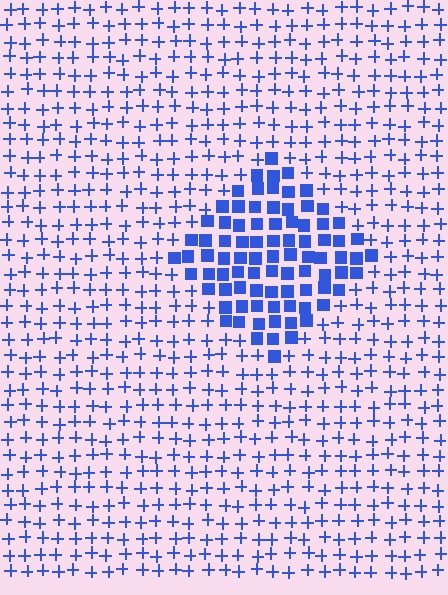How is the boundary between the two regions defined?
The boundary is defined by a change in element shape: squares inside vs. plus signs outside. All elements share the same color and spacing.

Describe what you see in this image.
The image is filled with small blue elements arranged in a uniform grid. A diamond-shaped region contains squares, while the surrounding area contains plus signs. The boundary is defined purely by the change in element shape.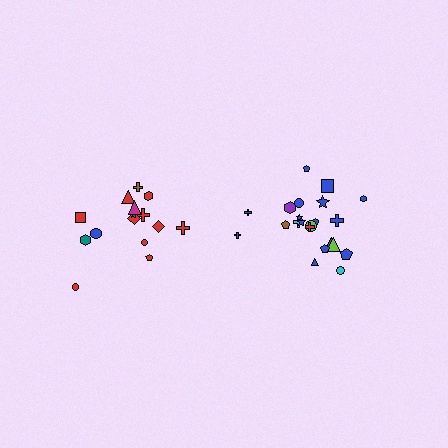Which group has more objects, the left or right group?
The right group.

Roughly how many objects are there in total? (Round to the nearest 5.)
Roughly 35 objects in total.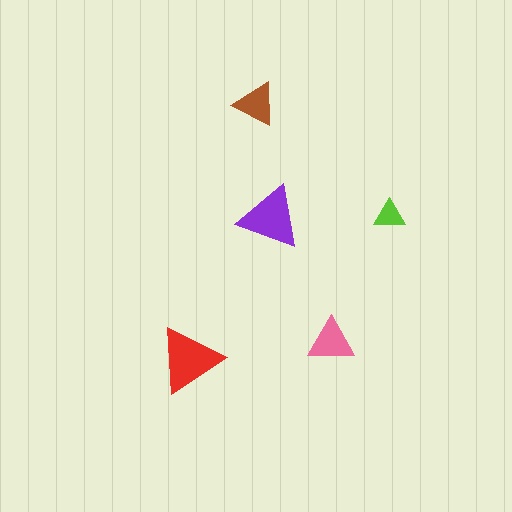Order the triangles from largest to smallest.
the red one, the purple one, the pink one, the brown one, the lime one.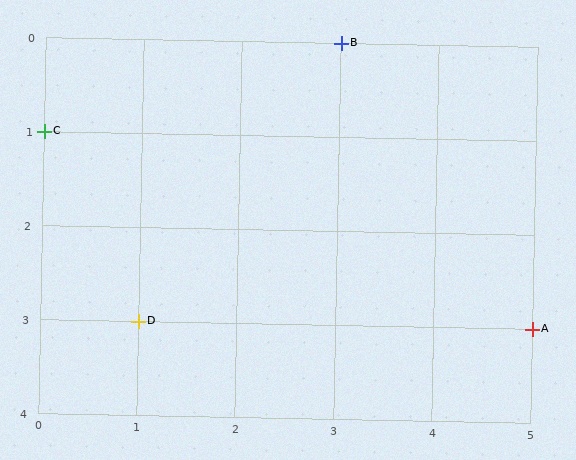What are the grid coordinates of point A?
Point A is at grid coordinates (5, 3).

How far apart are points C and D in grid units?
Points C and D are 1 column and 2 rows apart (about 2.2 grid units diagonally).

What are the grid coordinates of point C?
Point C is at grid coordinates (0, 1).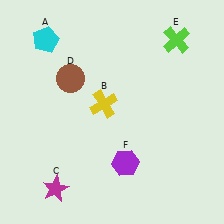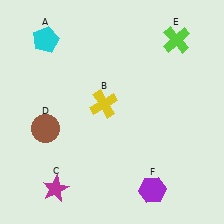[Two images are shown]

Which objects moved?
The objects that moved are: the brown circle (D), the purple hexagon (F).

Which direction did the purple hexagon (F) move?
The purple hexagon (F) moved down.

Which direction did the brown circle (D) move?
The brown circle (D) moved down.